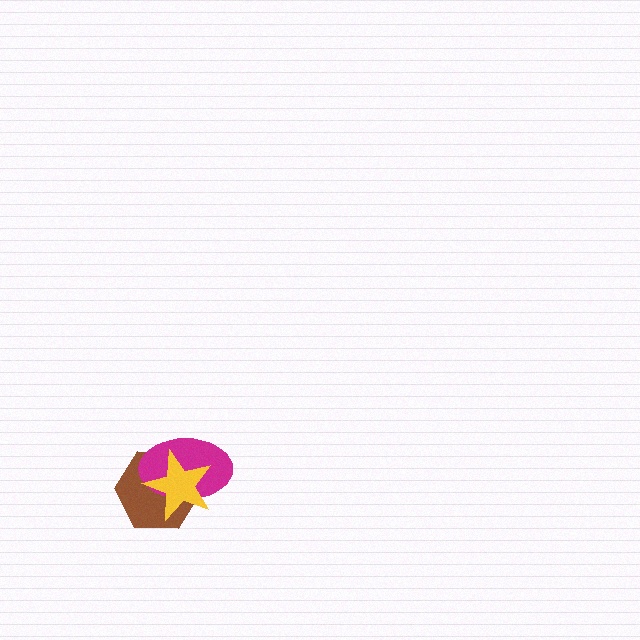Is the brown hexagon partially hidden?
Yes, it is partially covered by another shape.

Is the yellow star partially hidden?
No, no other shape covers it.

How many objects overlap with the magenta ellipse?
2 objects overlap with the magenta ellipse.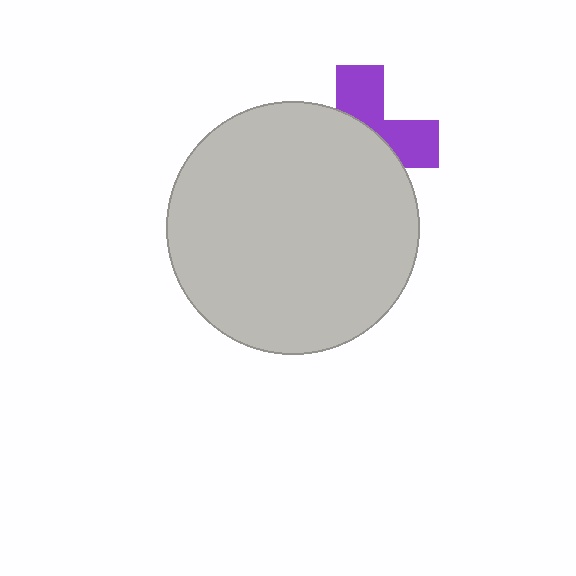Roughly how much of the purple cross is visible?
A small part of it is visible (roughly 39%).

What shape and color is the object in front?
The object in front is a light gray circle.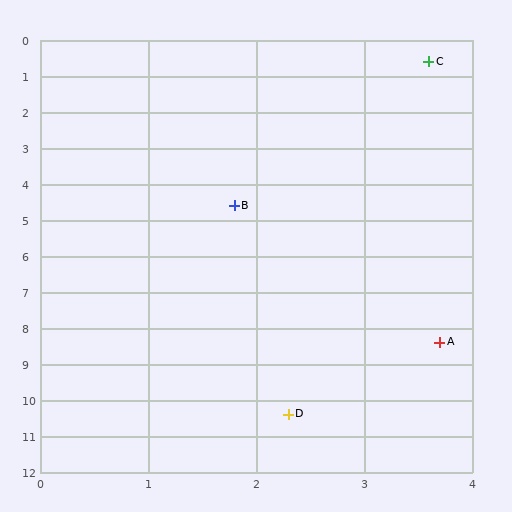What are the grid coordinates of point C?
Point C is at approximately (3.6, 0.6).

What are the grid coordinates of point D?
Point D is at approximately (2.3, 10.4).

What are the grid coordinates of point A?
Point A is at approximately (3.7, 8.4).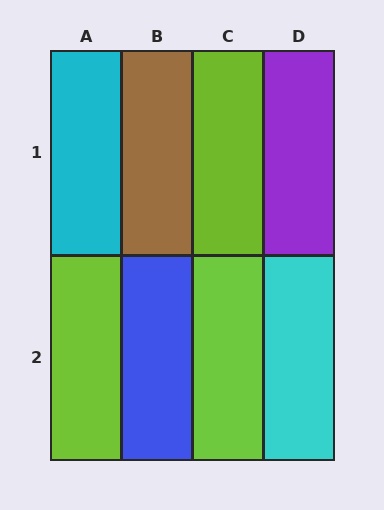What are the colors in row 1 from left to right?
Cyan, brown, lime, purple.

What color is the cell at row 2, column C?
Lime.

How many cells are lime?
3 cells are lime.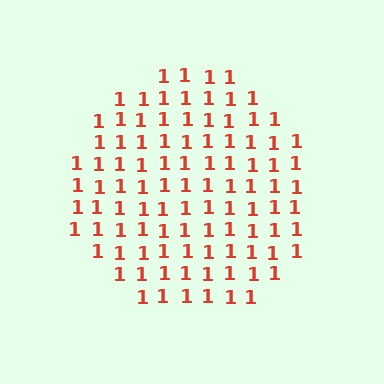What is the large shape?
The large shape is a circle.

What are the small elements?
The small elements are digit 1's.